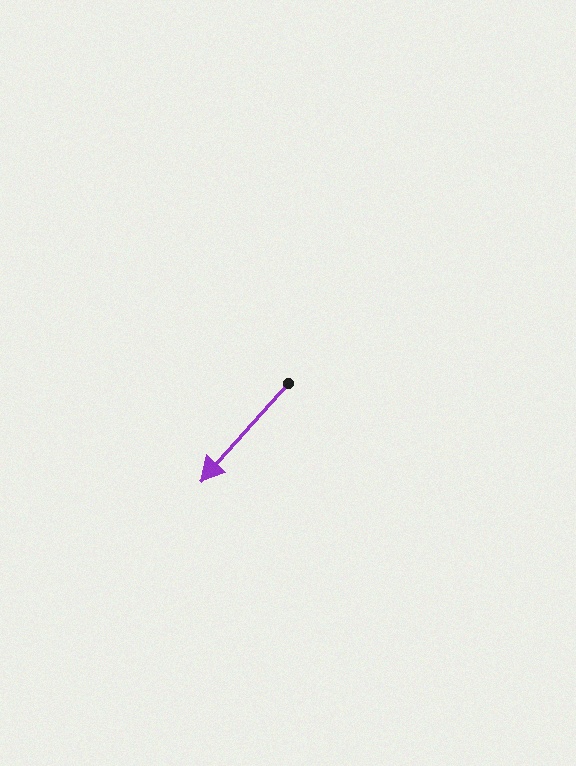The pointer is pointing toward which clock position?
Roughly 7 o'clock.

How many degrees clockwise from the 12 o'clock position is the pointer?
Approximately 222 degrees.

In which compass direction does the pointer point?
Southwest.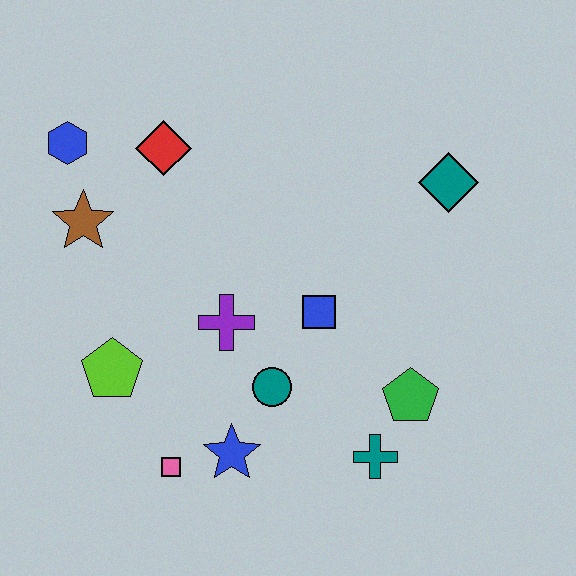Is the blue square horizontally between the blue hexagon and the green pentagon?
Yes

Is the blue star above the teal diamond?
No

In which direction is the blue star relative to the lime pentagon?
The blue star is to the right of the lime pentagon.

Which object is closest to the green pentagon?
The teal cross is closest to the green pentagon.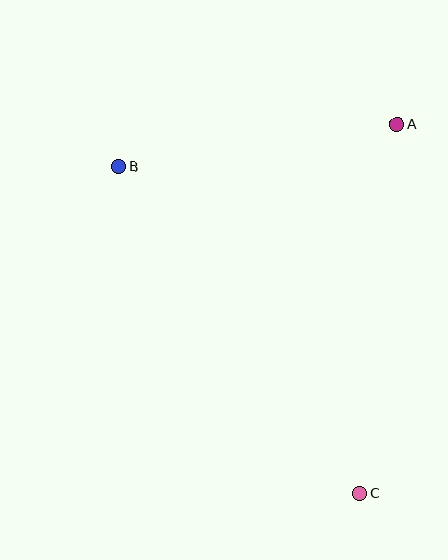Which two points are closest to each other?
Points A and B are closest to each other.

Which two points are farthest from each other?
Points B and C are farthest from each other.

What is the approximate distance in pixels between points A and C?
The distance between A and C is approximately 371 pixels.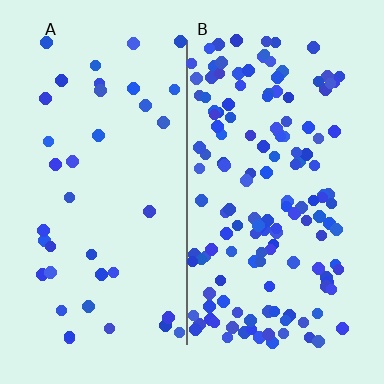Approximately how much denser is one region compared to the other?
Approximately 3.6× — region B over region A.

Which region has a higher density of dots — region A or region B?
B (the right).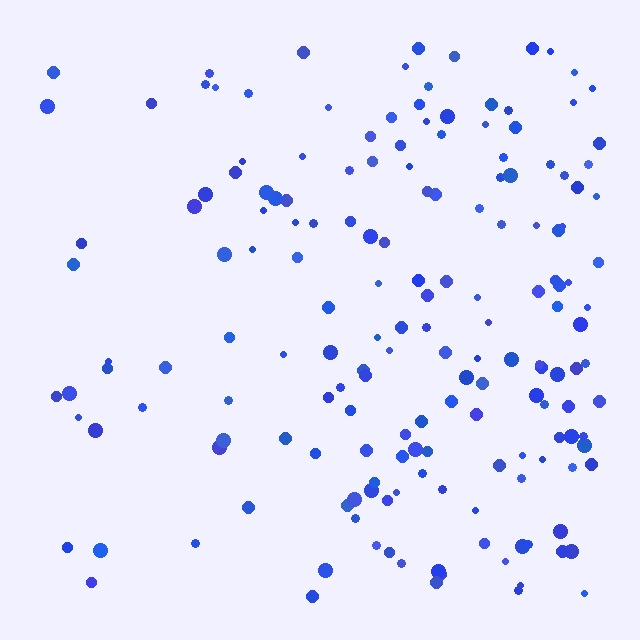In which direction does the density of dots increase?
From left to right, with the right side densest.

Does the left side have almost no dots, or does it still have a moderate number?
Still a moderate number, just noticeably fewer than the right.